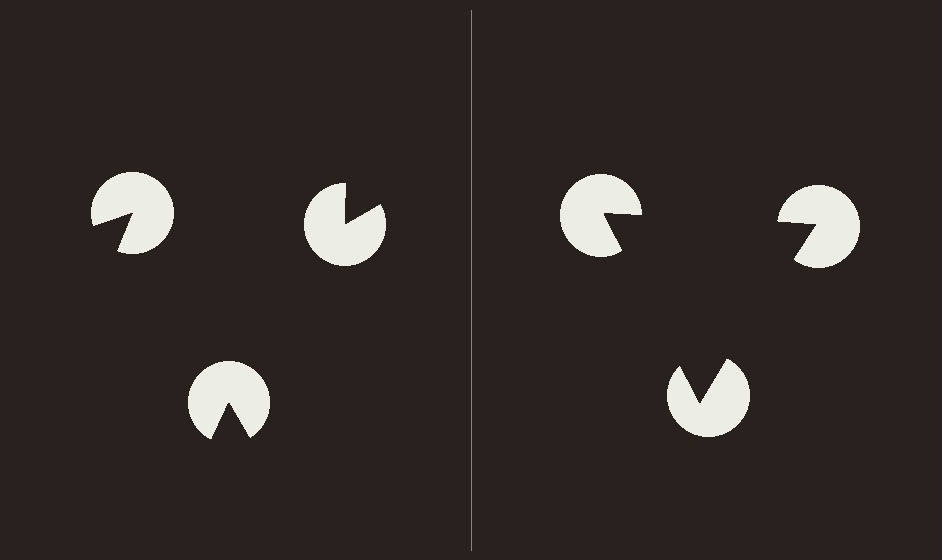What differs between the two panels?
The pac-man discs are positioned identically on both sides; only the wedge orientations differ. On the right they align to a triangle; on the left they are misaligned.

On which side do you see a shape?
An illusory triangle appears on the right side. On the left side the wedge cuts are rotated, so no coherent shape forms.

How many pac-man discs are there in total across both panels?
6 — 3 on each side.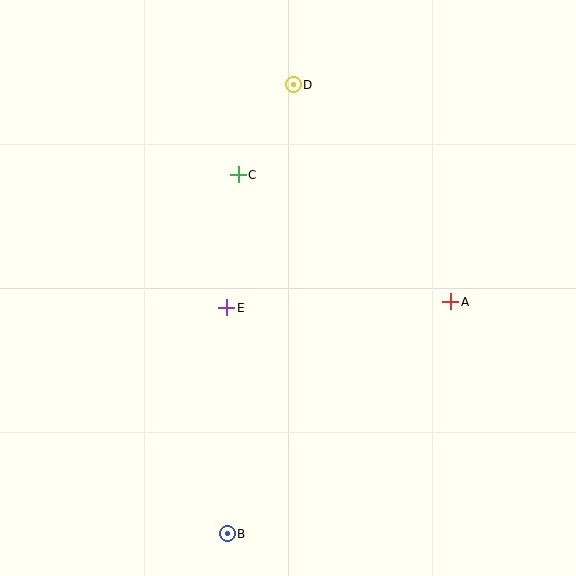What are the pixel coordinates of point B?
Point B is at (227, 534).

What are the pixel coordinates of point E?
Point E is at (227, 308).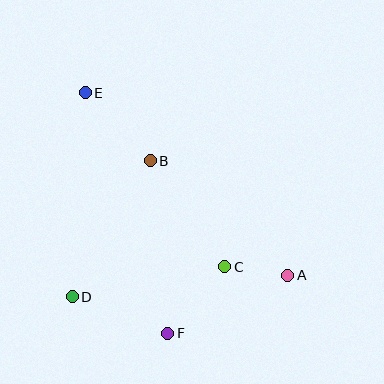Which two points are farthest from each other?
Points A and E are farthest from each other.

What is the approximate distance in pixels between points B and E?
The distance between B and E is approximately 94 pixels.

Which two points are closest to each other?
Points A and C are closest to each other.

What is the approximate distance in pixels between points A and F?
The distance between A and F is approximately 133 pixels.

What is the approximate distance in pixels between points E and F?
The distance between E and F is approximately 254 pixels.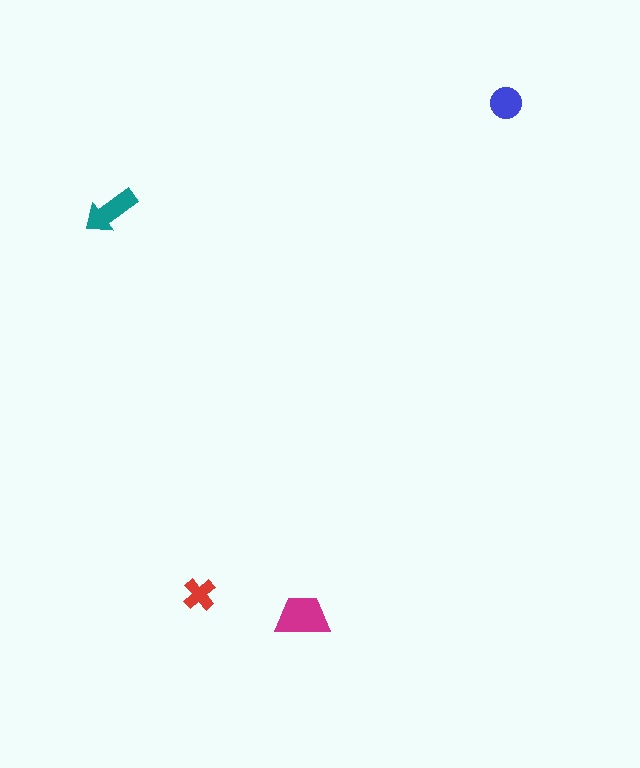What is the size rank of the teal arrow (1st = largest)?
2nd.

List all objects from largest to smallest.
The magenta trapezoid, the teal arrow, the blue circle, the red cross.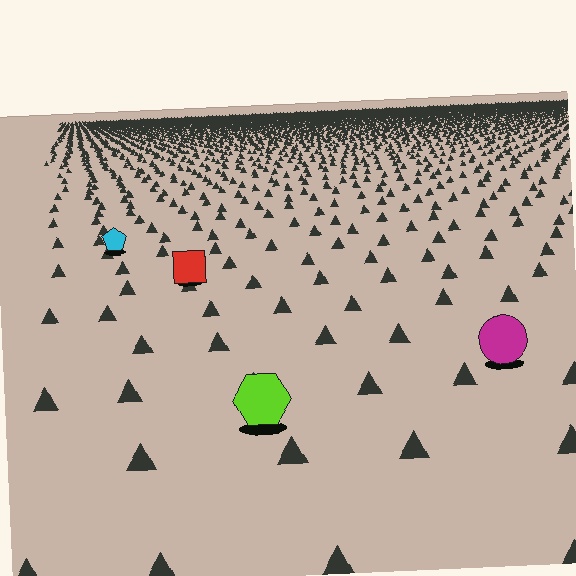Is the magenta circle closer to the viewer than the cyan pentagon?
Yes. The magenta circle is closer — you can tell from the texture gradient: the ground texture is coarser near it.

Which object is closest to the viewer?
The lime hexagon is closest. The texture marks near it are larger and more spread out.